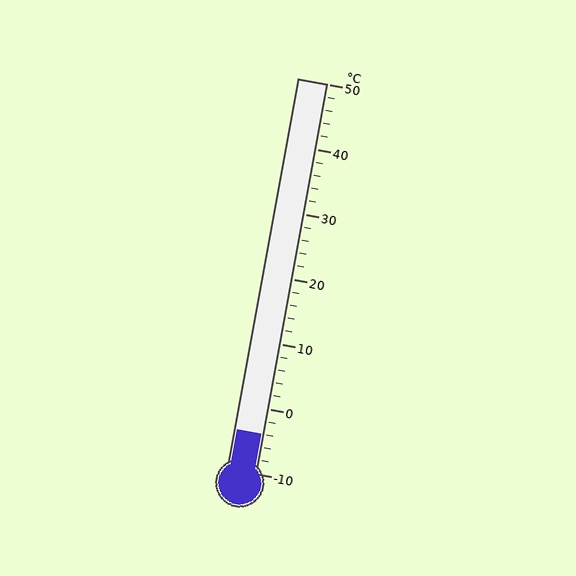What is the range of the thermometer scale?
The thermometer scale ranges from -10°C to 50°C.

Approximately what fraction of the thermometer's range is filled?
The thermometer is filled to approximately 10% of its range.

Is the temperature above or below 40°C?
The temperature is below 40°C.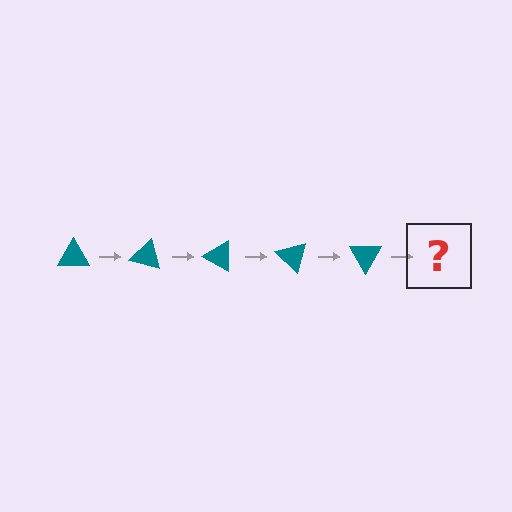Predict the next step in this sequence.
The next step is a teal triangle rotated 75 degrees.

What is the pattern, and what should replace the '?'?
The pattern is that the triangle rotates 15 degrees each step. The '?' should be a teal triangle rotated 75 degrees.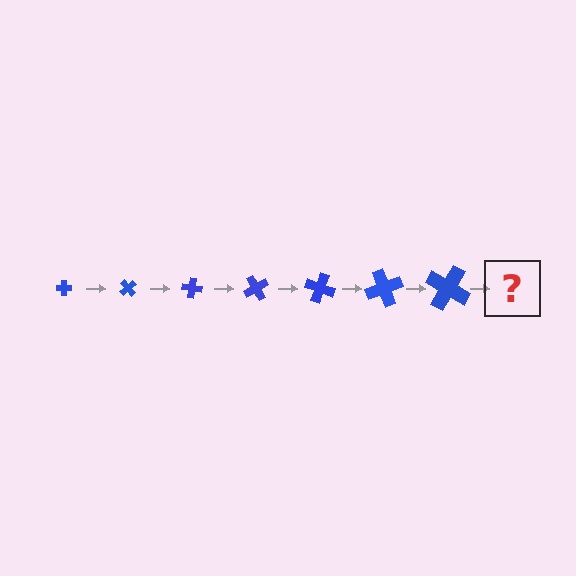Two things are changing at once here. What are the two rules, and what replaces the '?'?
The two rules are that the cross grows larger each step and it rotates 50 degrees each step. The '?' should be a cross, larger than the previous one and rotated 350 degrees from the start.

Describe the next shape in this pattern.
It should be a cross, larger than the previous one and rotated 350 degrees from the start.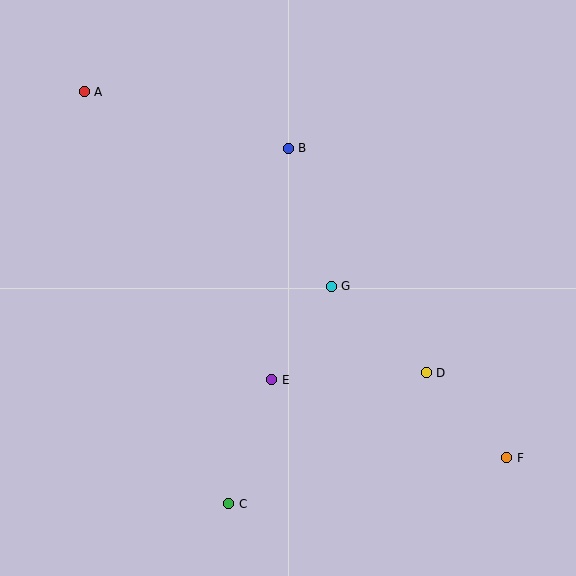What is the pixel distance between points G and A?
The distance between G and A is 315 pixels.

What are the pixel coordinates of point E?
Point E is at (272, 380).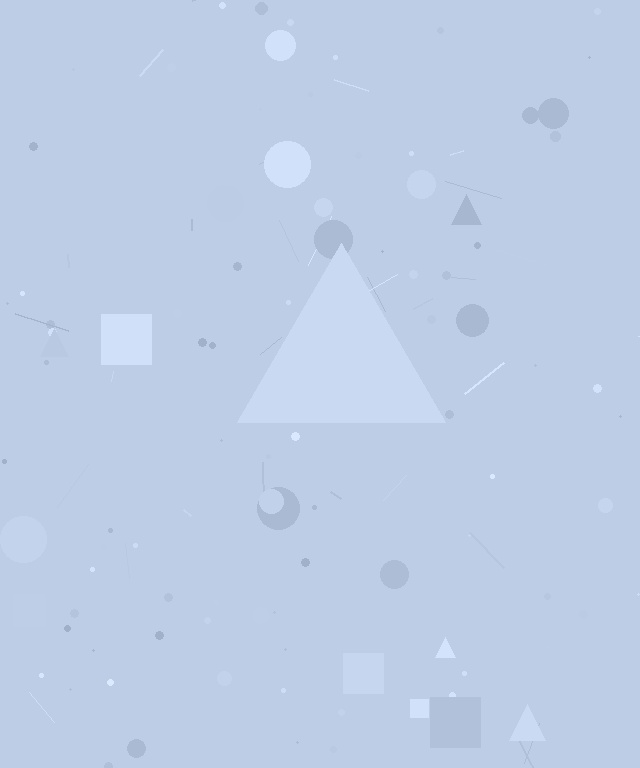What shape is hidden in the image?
A triangle is hidden in the image.